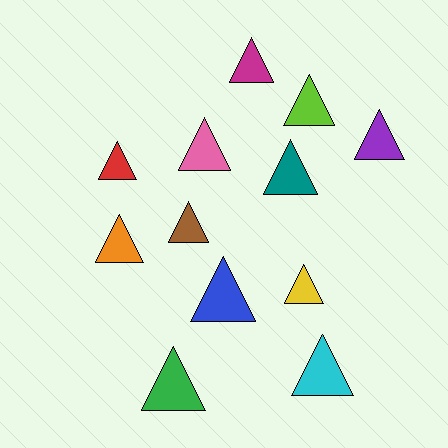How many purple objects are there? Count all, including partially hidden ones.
There is 1 purple object.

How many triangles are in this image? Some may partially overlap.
There are 12 triangles.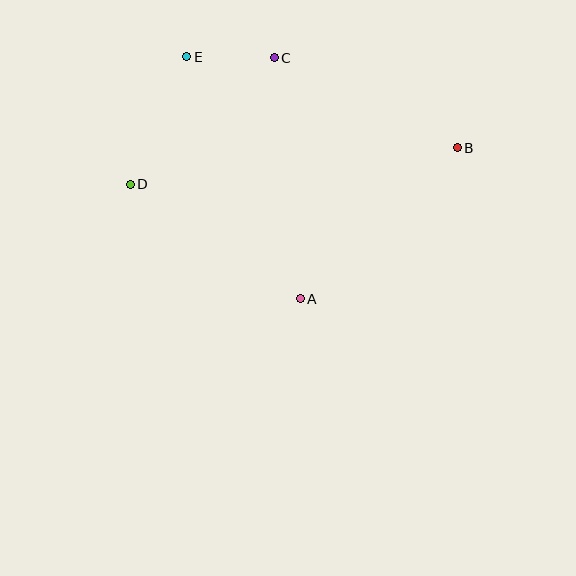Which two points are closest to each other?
Points C and E are closest to each other.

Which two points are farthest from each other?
Points B and D are farthest from each other.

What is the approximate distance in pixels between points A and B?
The distance between A and B is approximately 218 pixels.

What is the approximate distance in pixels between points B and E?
The distance between B and E is approximately 285 pixels.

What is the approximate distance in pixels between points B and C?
The distance between B and C is approximately 204 pixels.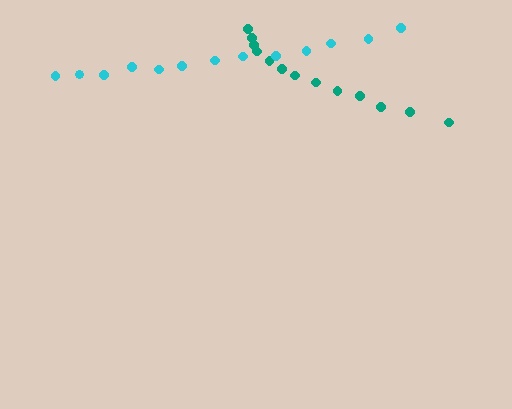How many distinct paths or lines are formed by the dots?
There are 2 distinct paths.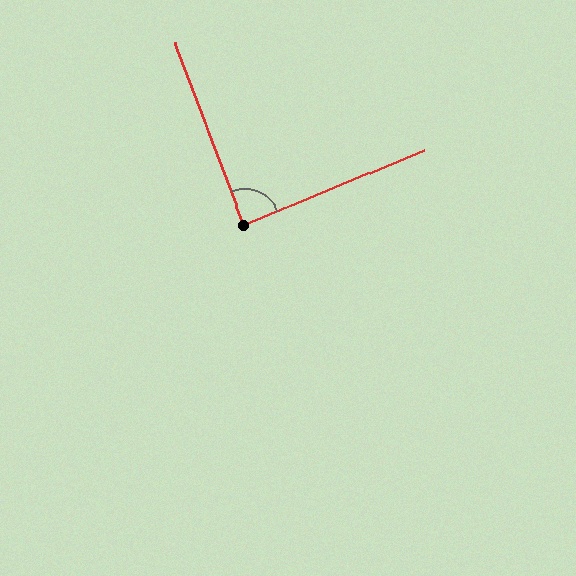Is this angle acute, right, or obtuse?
It is approximately a right angle.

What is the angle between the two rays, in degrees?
Approximately 88 degrees.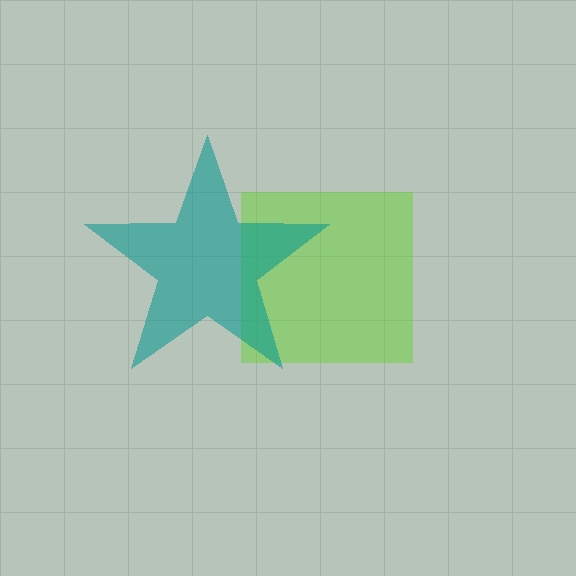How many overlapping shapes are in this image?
There are 2 overlapping shapes in the image.